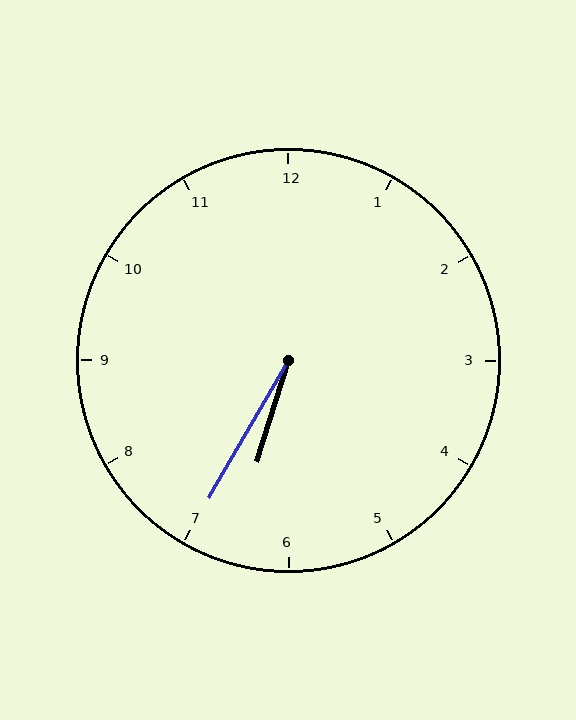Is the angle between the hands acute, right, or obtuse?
It is acute.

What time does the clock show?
6:35.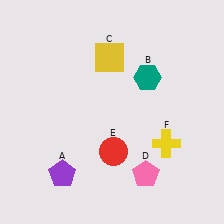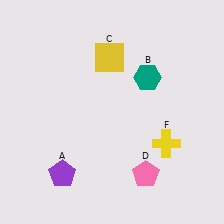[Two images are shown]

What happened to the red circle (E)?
The red circle (E) was removed in Image 2. It was in the bottom-right area of Image 1.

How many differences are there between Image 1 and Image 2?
There is 1 difference between the two images.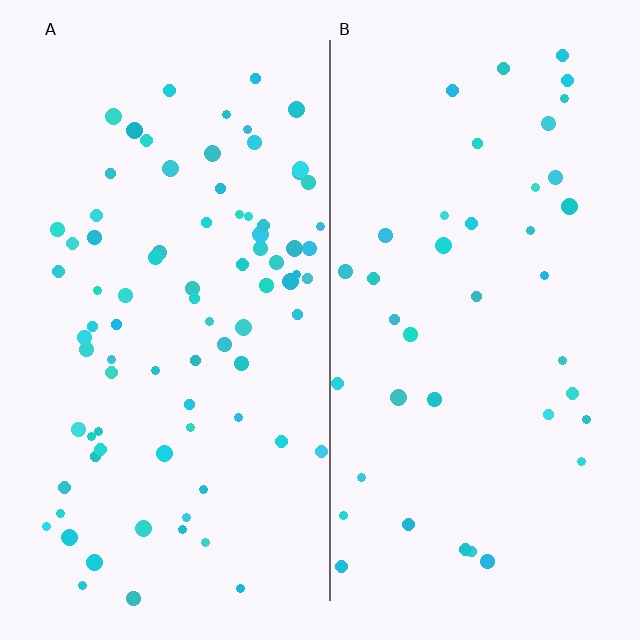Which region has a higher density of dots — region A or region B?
A (the left).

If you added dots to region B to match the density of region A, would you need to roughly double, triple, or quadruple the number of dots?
Approximately double.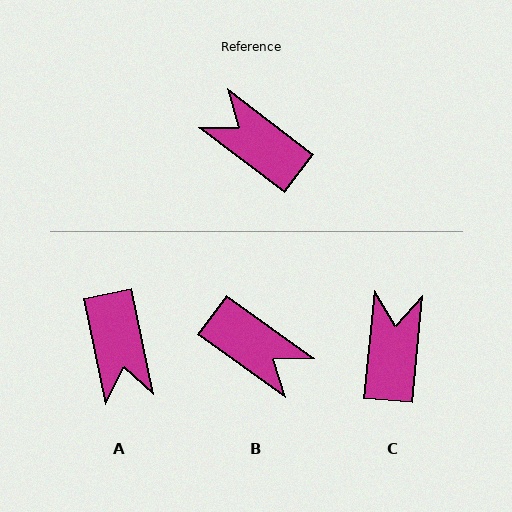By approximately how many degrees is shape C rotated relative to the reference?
Approximately 58 degrees clockwise.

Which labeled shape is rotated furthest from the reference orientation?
B, about 178 degrees away.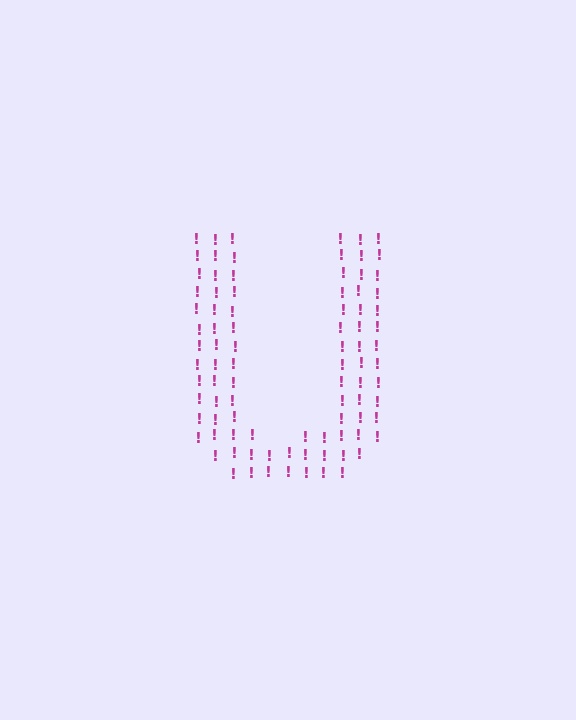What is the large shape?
The large shape is the letter U.